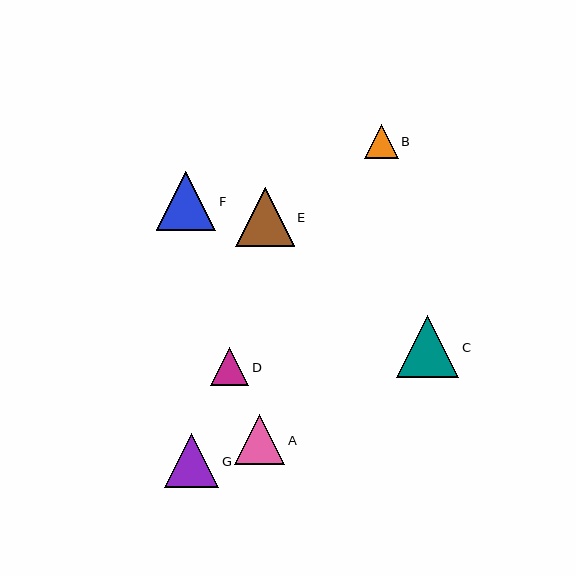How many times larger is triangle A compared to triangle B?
Triangle A is approximately 1.5 times the size of triangle B.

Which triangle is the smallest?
Triangle B is the smallest with a size of approximately 34 pixels.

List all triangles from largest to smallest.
From largest to smallest: C, F, E, G, A, D, B.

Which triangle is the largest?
Triangle C is the largest with a size of approximately 62 pixels.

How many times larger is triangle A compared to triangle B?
Triangle A is approximately 1.5 times the size of triangle B.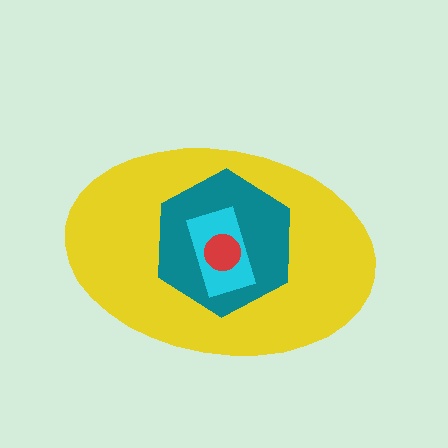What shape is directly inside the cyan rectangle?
The red circle.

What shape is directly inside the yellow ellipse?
The teal hexagon.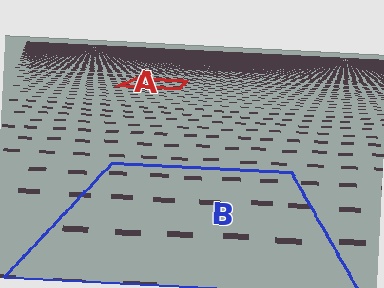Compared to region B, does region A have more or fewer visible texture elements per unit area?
Region A has more texture elements per unit area — they are packed more densely because it is farther away.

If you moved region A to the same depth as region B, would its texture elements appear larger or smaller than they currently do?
They would appear larger. At a closer depth, the same texture elements are projected at a bigger on-screen size.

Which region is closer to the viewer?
Region B is closer. The texture elements there are larger and more spread out.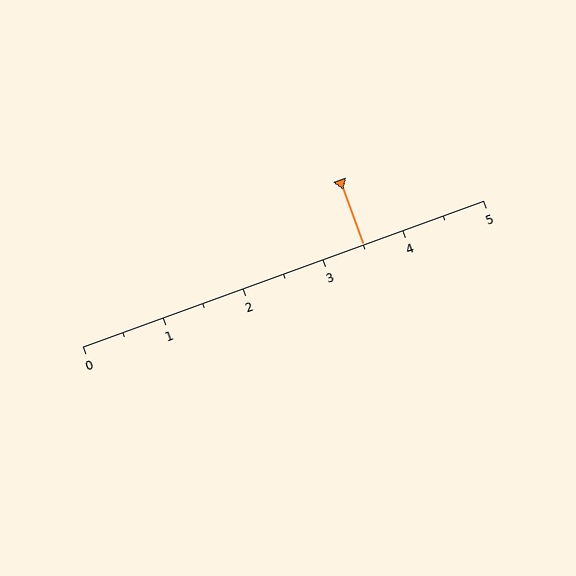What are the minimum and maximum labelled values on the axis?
The axis runs from 0 to 5.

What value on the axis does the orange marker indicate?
The marker indicates approximately 3.5.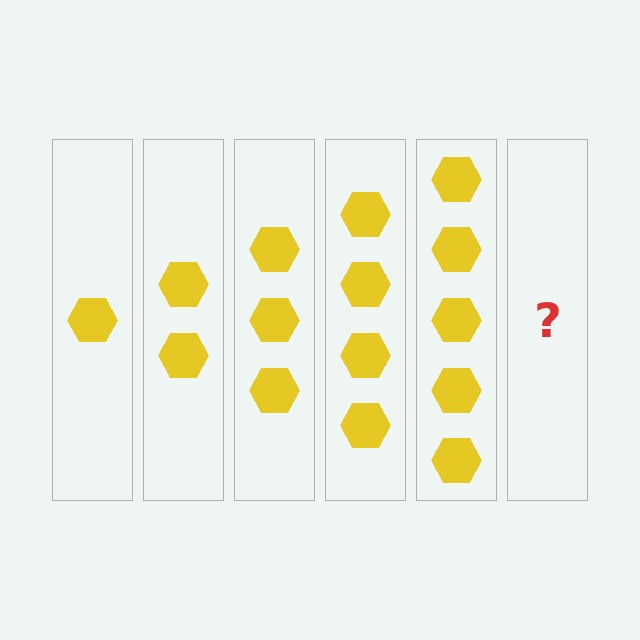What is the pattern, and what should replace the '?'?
The pattern is that each step adds one more hexagon. The '?' should be 6 hexagons.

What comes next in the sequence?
The next element should be 6 hexagons.